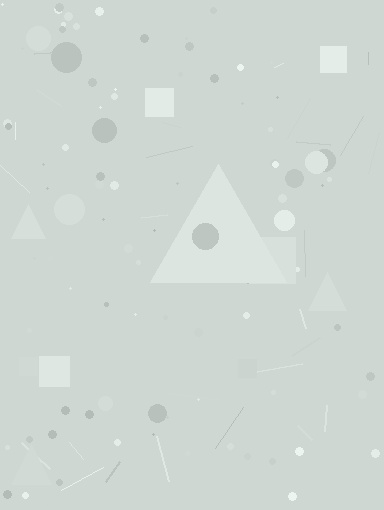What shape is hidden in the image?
A triangle is hidden in the image.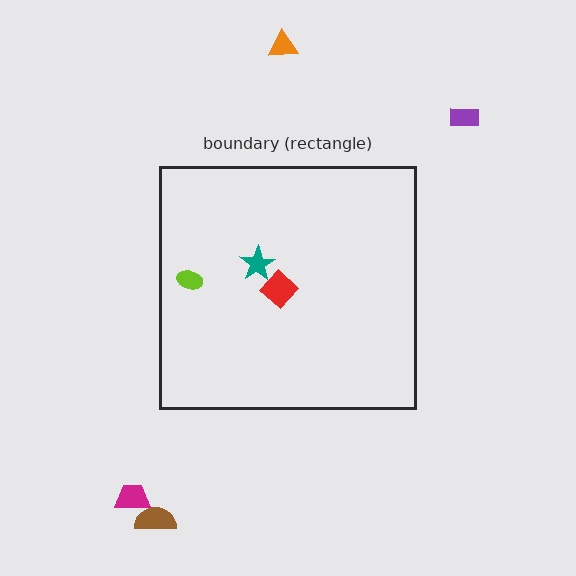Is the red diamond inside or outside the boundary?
Inside.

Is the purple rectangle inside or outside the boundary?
Outside.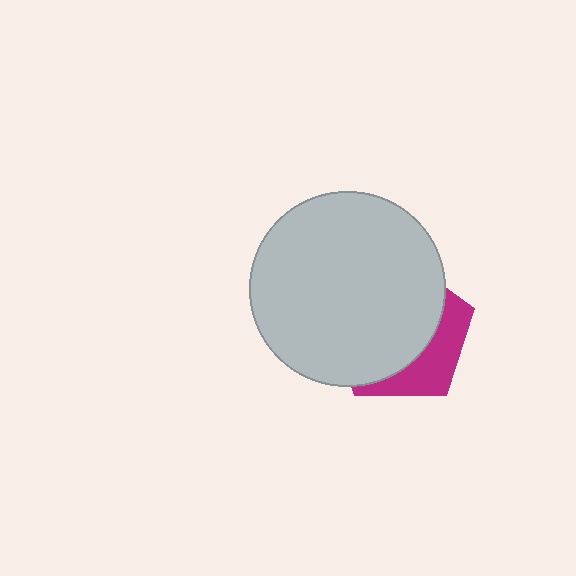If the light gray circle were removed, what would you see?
You would see the complete magenta pentagon.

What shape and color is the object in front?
The object in front is a light gray circle.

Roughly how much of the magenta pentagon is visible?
A small part of it is visible (roughly 31%).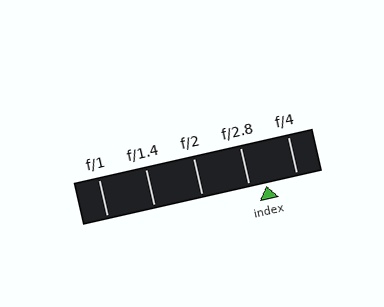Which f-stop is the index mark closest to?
The index mark is closest to f/2.8.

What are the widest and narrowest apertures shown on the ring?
The widest aperture shown is f/1 and the narrowest is f/4.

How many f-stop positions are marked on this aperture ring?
There are 5 f-stop positions marked.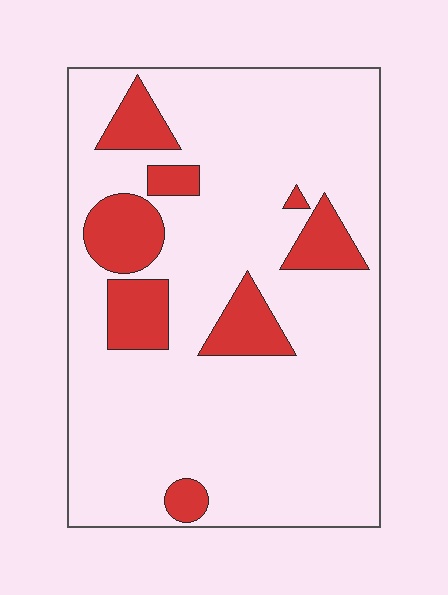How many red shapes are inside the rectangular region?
8.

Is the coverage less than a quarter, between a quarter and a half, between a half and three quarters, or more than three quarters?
Less than a quarter.